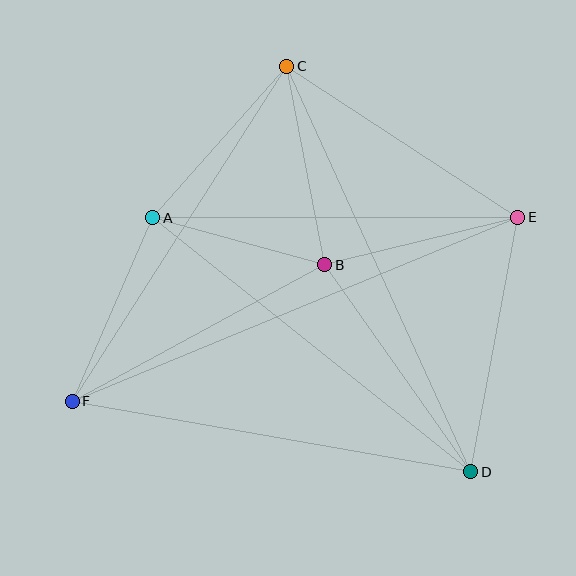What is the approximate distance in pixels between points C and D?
The distance between C and D is approximately 446 pixels.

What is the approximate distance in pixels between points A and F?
The distance between A and F is approximately 200 pixels.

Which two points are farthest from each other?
Points E and F are farthest from each other.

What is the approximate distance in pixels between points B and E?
The distance between B and E is approximately 199 pixels.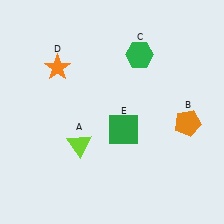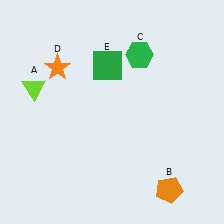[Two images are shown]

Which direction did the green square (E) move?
The green square (E) moved up.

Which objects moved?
The objects that moved are: the lime triangle (A), the orange pentagon (B), the green square (E).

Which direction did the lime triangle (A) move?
The lime triangle (A) moved up.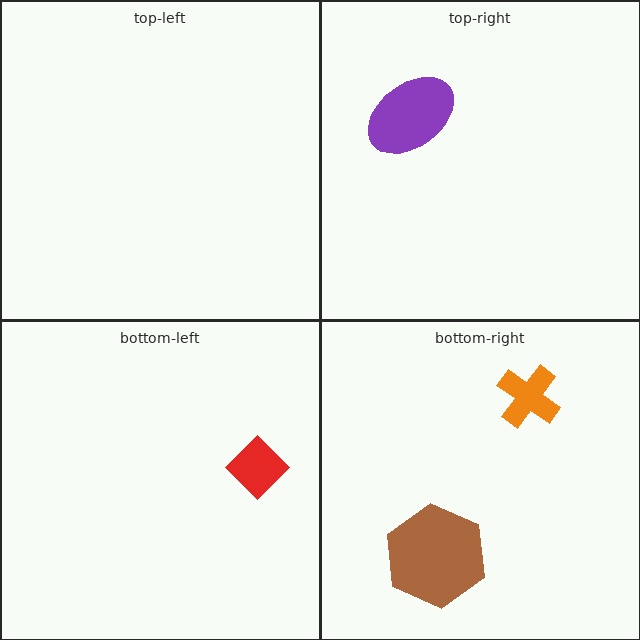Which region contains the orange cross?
The bottom-right region.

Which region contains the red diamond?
The bottom-left region.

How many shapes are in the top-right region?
1.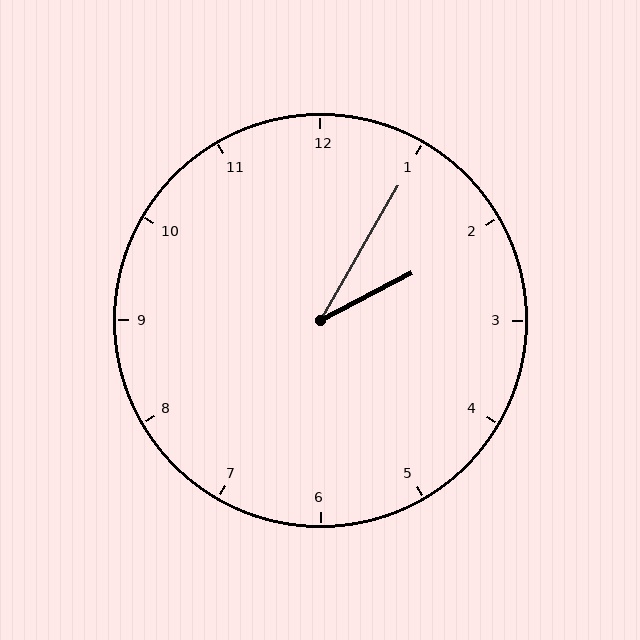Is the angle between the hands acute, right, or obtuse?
It is acute.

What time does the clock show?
2:05.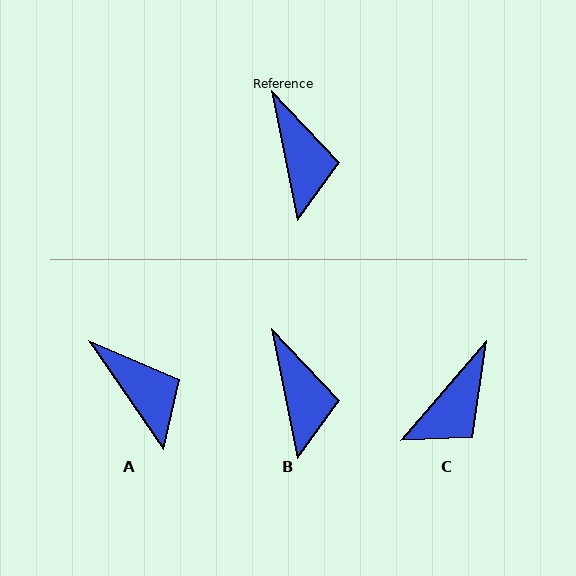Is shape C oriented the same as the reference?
No, it is off by about 52 degrees.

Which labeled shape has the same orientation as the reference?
B.